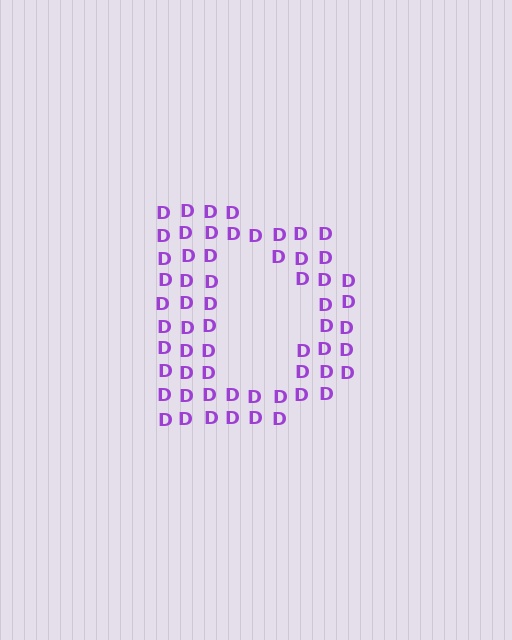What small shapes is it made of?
It is made of small letter D's.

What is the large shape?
The large shape is the letter D.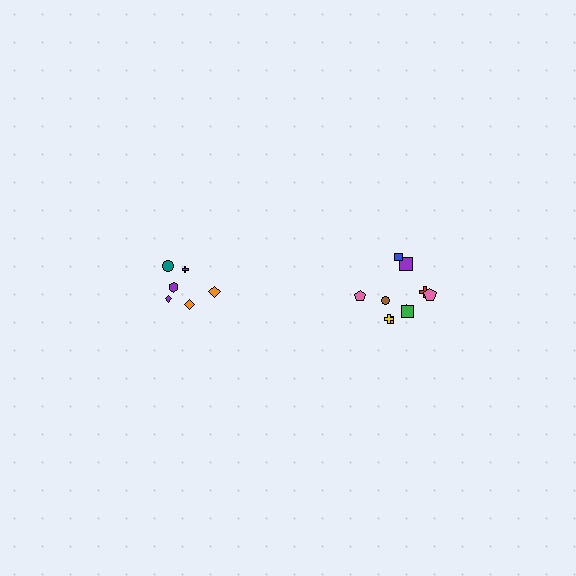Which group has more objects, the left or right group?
The right group.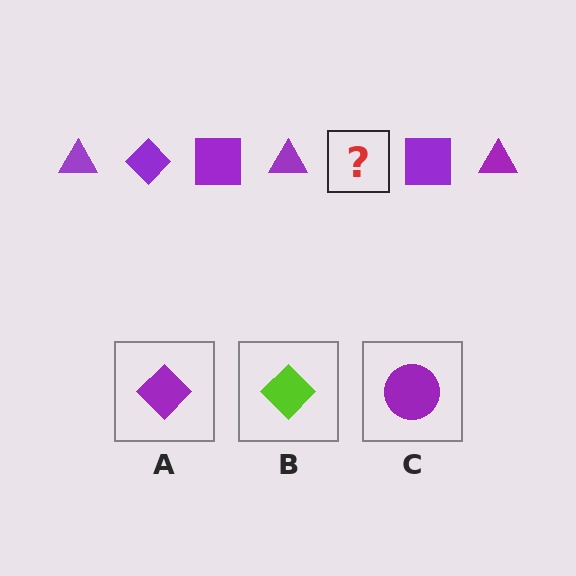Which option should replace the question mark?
Option A.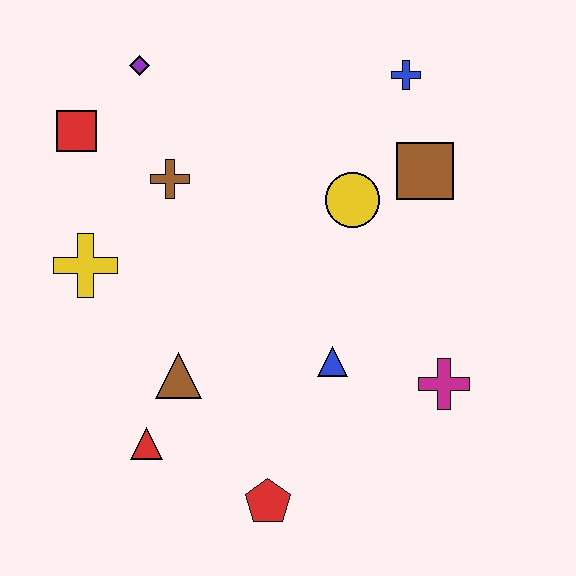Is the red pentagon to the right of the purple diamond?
Yes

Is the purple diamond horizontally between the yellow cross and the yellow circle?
Yes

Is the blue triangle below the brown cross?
Yes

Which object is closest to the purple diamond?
The red square is closest to the purple diamond.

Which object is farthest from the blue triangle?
The purple diamond is farthest from the blue triangle.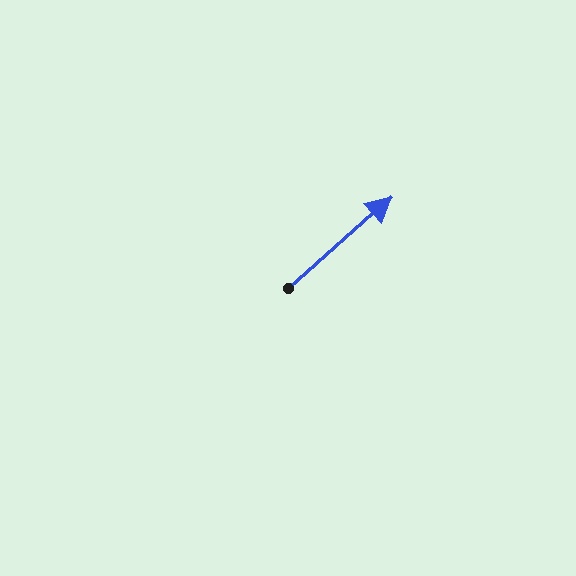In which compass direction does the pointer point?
Northeast.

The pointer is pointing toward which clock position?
Roughly 2 o'clock.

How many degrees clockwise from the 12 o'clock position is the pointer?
Approximately 49 degrees.